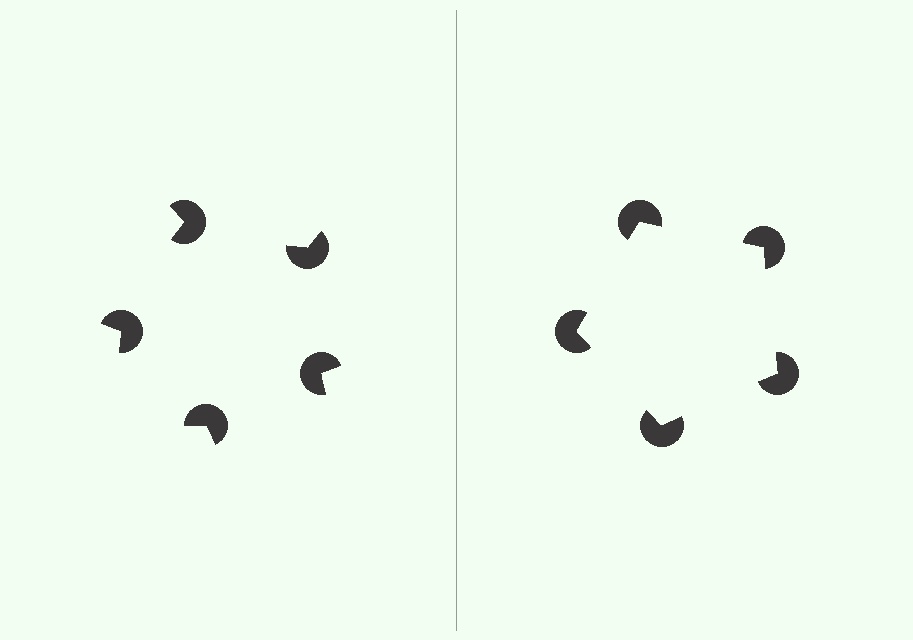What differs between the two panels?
The pac-man discs are positioned identically on both sides; only the wedge orientations differ. On the right they align to a pentagon; on the left they are misaligned.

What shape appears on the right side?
An illusory pentagon.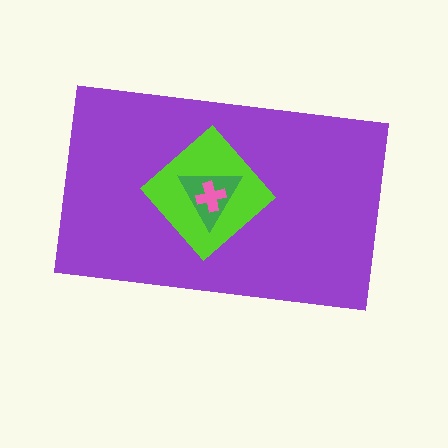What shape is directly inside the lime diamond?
The green triangle.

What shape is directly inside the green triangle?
The pink cross.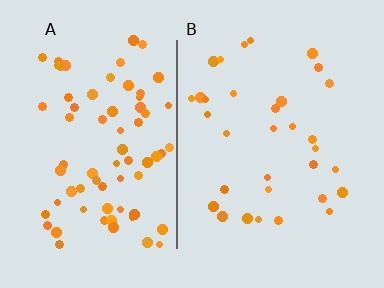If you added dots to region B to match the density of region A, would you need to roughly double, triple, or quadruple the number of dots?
Approximately double.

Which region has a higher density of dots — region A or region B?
A (the left).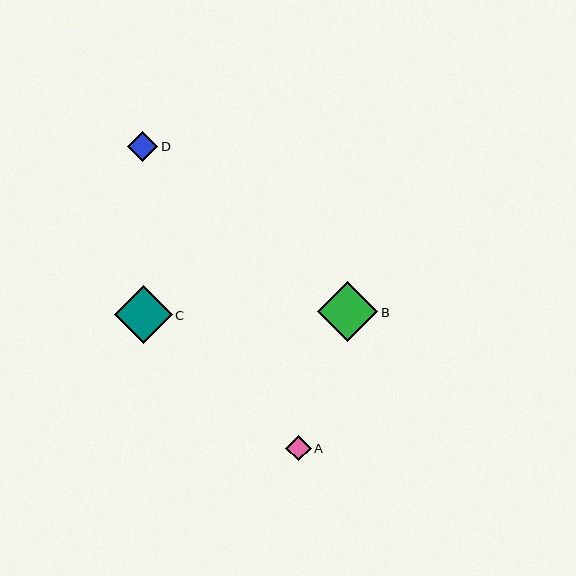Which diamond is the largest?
Diamond B is the largest with a size of approximately 60 pixels.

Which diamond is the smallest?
Diamond A is the smallest with a size of approximately 25 pixels.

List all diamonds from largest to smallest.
From largest to smallest: B, C, D, A.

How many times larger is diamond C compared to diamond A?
Diamond C is approximately 2.3 times the size of diamond A.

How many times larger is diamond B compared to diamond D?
Diamond B is approximately 2.0 times the size of diamond D.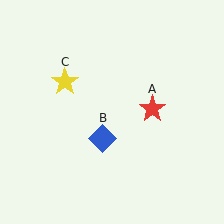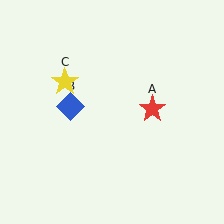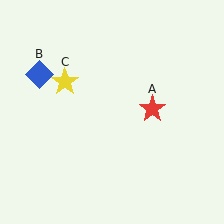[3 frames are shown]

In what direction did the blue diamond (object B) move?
The blue diamond (object B) moved up and to the left.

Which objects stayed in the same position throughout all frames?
Red star (object A) and yellow star (object C) remained stationary.